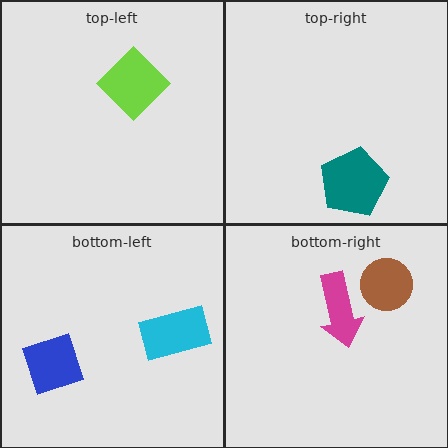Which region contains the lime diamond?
The top-left region.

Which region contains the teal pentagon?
The top-right region.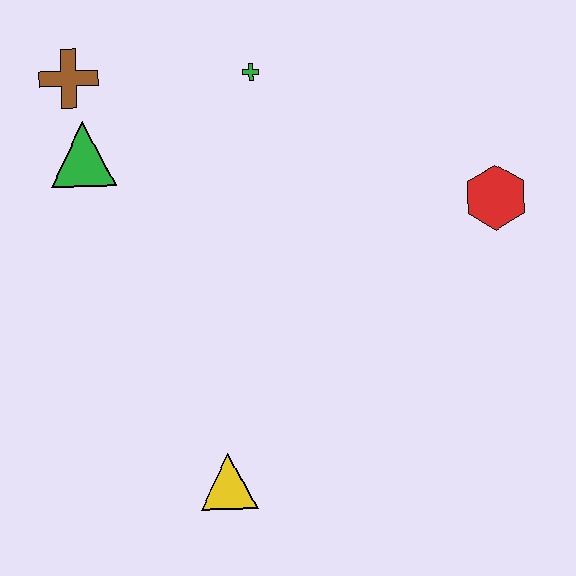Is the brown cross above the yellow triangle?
Yes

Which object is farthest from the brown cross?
The red hexagon is farthest from the brown cross.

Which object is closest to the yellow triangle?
The green triangle is closest to the yellow triangle.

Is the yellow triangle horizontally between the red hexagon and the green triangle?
Yes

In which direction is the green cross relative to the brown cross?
The green cross is to the right of the brown cross.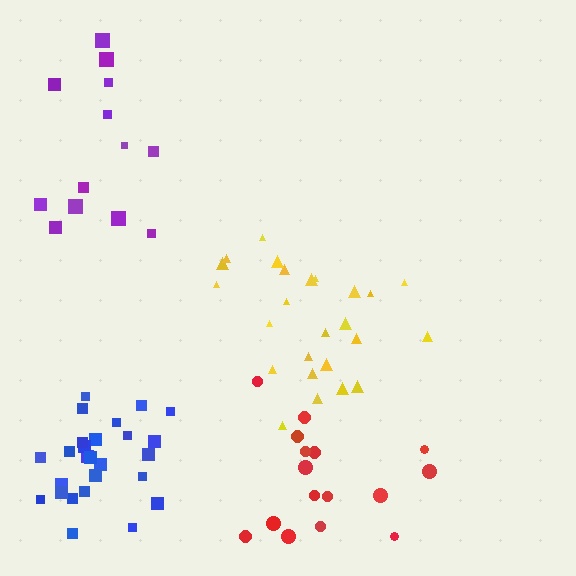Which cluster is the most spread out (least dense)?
Purple.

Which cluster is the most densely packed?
Blue.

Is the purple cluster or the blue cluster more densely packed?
Blue.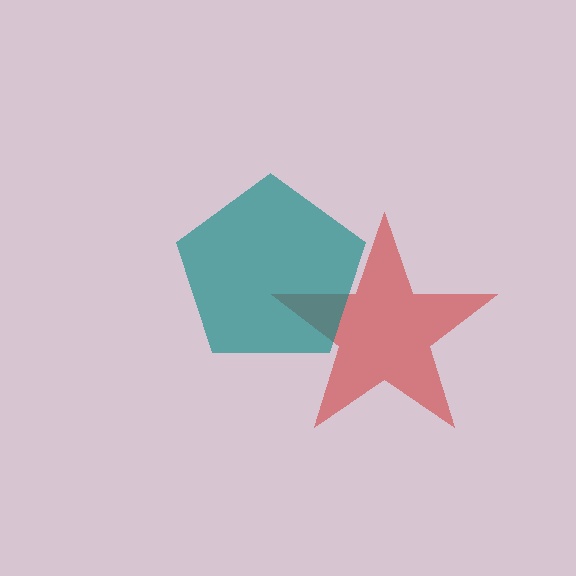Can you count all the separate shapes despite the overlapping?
Yes, there are 2 separate shapes.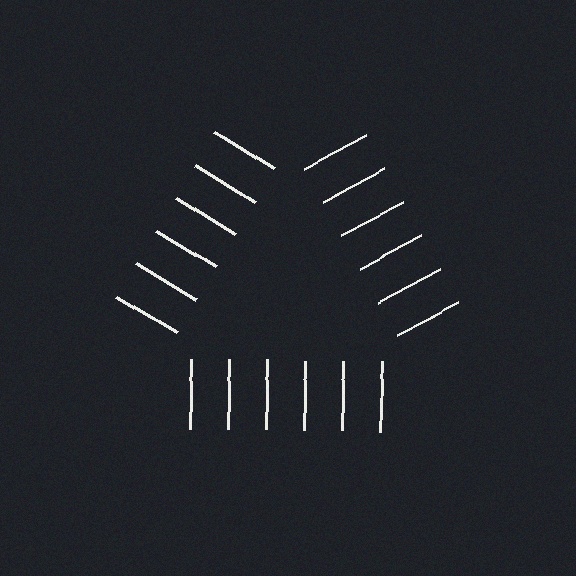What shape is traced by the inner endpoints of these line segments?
An illusory triangle — the line segments terminate on its edges but no continuous stroke is drawn.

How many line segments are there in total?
18 — 6 along each of the 3 edges.